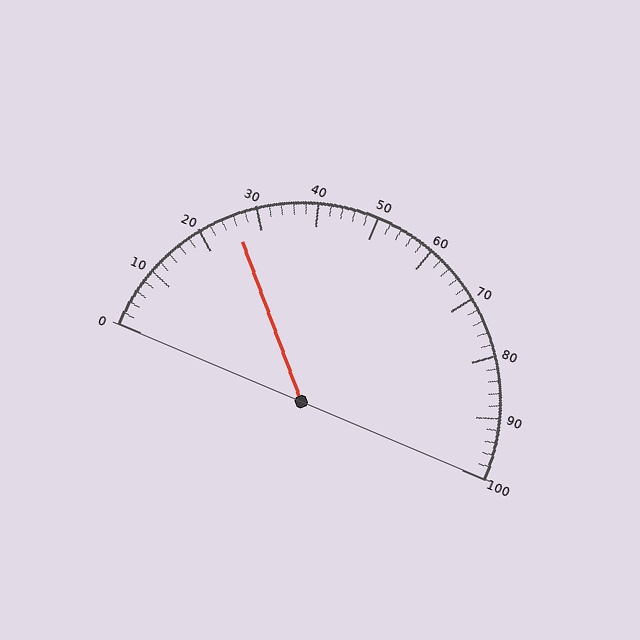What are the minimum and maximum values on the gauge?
The gauge ranges from 0 to 100.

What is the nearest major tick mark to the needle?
The nearest major tick mark is 30.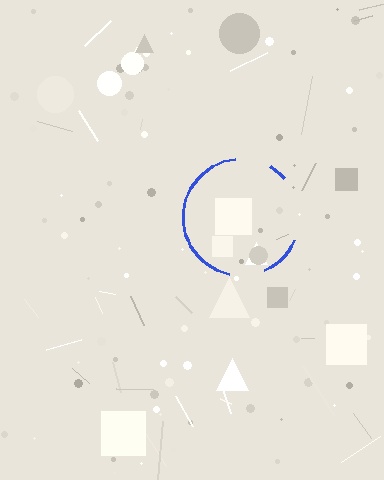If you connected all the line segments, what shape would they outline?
They would outline a circle.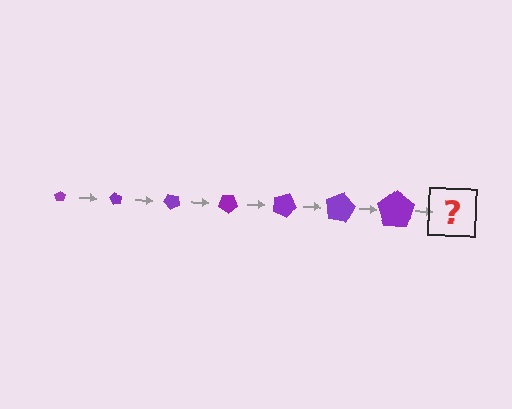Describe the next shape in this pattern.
It should be a pentagon, larger than the previous one and rotated 420 degrees from the start.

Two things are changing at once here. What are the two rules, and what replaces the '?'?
The two rules are that the pentagon grows larger each step and it rotates 60 degrees each step. The '?' should be a pentagon, larger than the previous one and rotated 420 degrees from the start.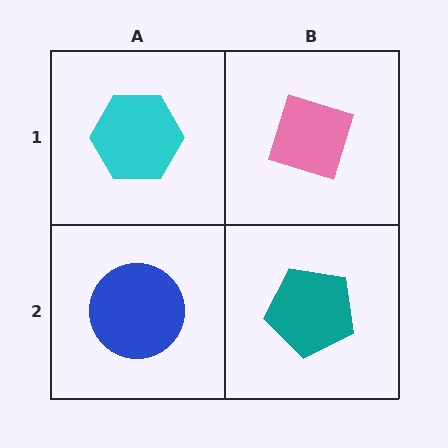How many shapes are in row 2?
2 shapes.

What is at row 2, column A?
A blue circle.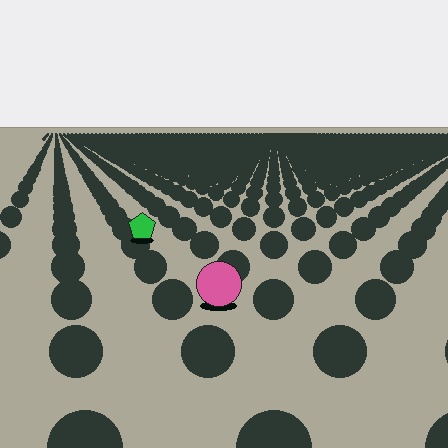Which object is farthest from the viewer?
The green pentagon is farthest from the viewer. It appears smaller and the ground texture around it is denser.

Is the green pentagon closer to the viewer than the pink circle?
No. The pink circle is closer — you can tell from the texture gradient: the ground texture is coarser near it.